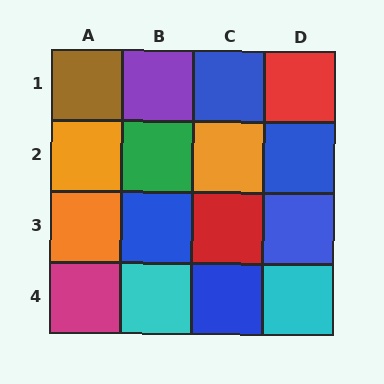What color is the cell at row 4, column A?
Magenta.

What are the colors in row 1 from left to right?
Brown, purple, blue, red.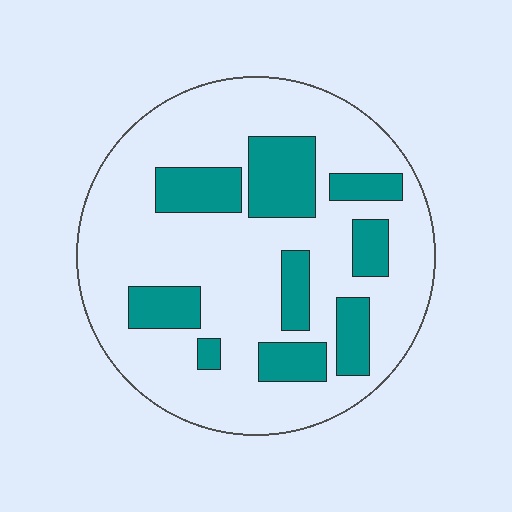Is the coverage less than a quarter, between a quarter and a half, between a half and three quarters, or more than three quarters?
Between a quarter and a half.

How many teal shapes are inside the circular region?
9.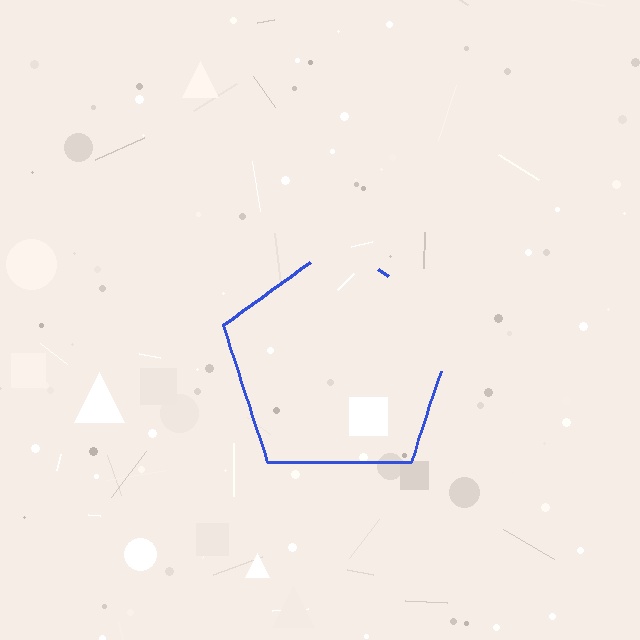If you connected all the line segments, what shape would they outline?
They would outline a pentagon.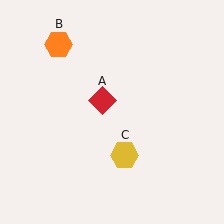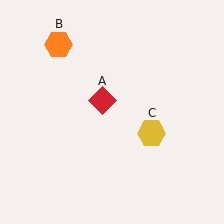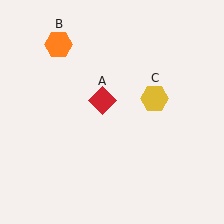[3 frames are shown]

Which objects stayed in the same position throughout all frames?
Red diamond (object A) and orange hexagon (object B) remained stationary.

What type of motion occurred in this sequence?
The yellow hexagon (object C) rotated counterclockwise around the center of the scene.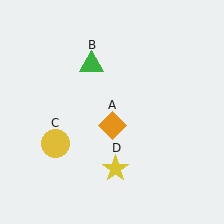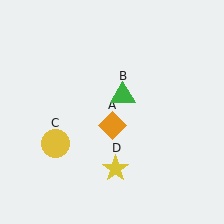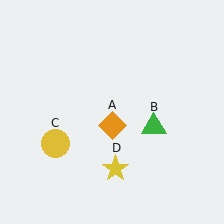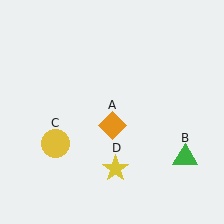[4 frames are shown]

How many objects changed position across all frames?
1 object changed position: green triangle (object B).